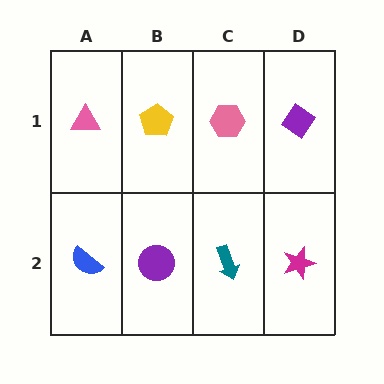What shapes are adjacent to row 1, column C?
A teal arrow (row 2, column C), a yellow pentagon (row 1, column B), a purple diamond (row 1, column D).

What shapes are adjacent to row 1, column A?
A blue semicircle (row 2, column A), a yellow pentagon (row 1, column B).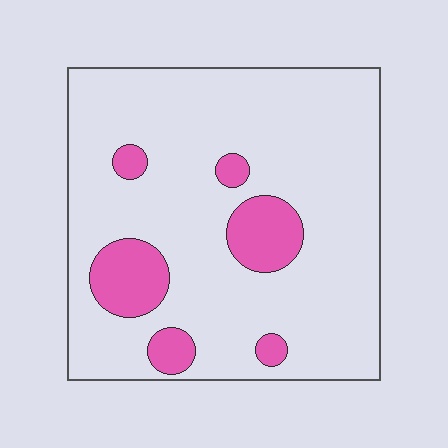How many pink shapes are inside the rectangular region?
6.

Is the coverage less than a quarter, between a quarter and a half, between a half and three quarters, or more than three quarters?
Less than a quarter.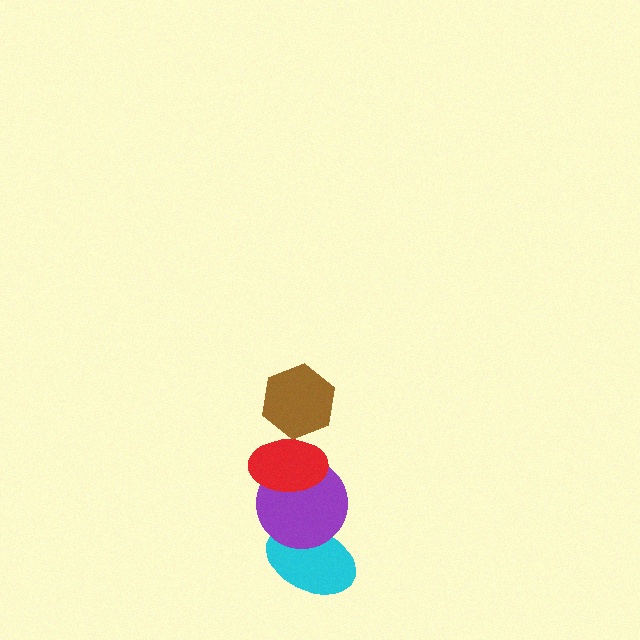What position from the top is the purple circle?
The purple circle is 3rd from the top.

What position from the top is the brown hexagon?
The brown hexagon is 1st from the top.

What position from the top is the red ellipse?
The red ellipse is 2nd from the top.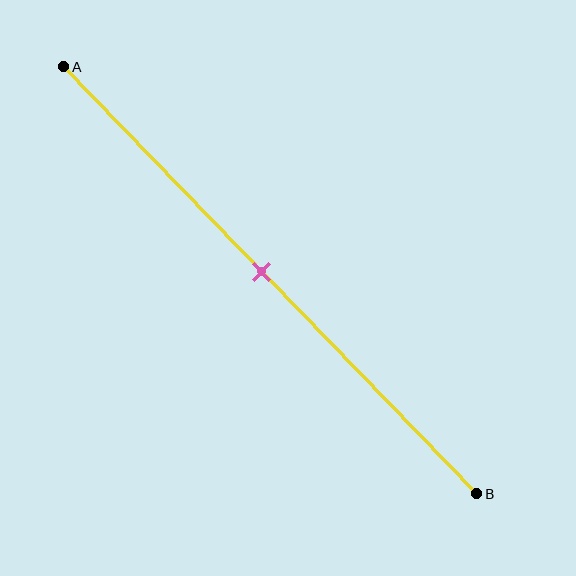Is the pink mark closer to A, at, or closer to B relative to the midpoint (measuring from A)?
The pink mark is approximately at the midpoint of segment AB.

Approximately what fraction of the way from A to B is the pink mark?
The pink mark is approximately 50% of the way from A to B.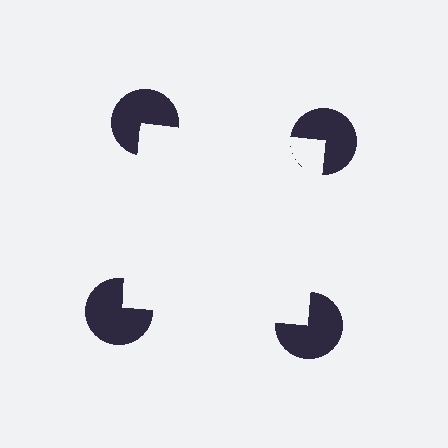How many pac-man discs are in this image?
There are 4 — one at each vertex of the illusory square.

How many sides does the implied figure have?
4 sides.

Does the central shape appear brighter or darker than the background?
It typically appears slightly brighter than the background, even though no actual brightness change is drawn.